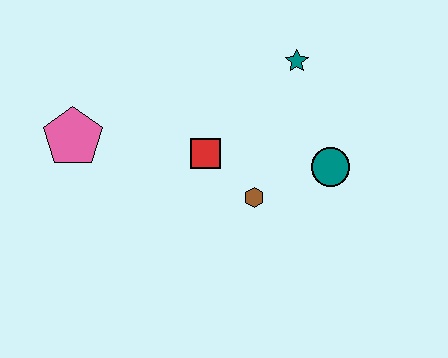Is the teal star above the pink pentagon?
Yes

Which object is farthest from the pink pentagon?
The teal circle is farthest from the pink pentagon.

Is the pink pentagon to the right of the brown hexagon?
No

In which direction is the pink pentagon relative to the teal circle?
The pink pentagon is to the left of the teal circle.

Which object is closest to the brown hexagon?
The red square is closest to the brown hexagon.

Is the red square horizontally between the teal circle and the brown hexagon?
No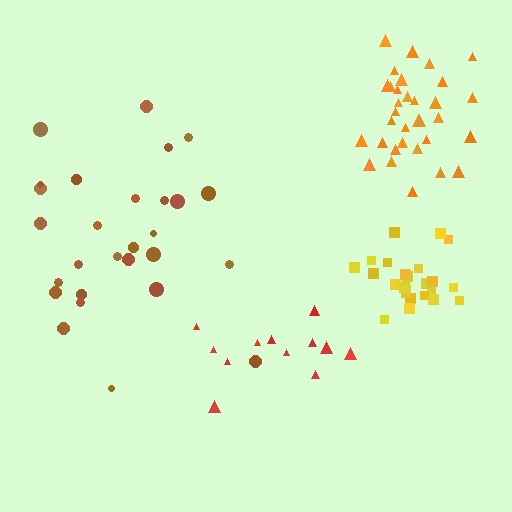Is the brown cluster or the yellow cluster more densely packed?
Yellow.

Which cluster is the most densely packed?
Yellow.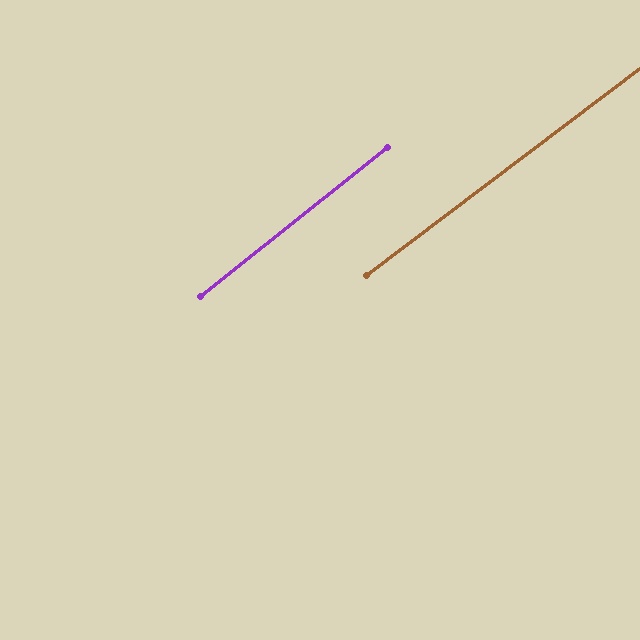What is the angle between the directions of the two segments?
Approximately 1 degree.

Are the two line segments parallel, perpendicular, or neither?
Parallel — their directions differ by only 1.4°.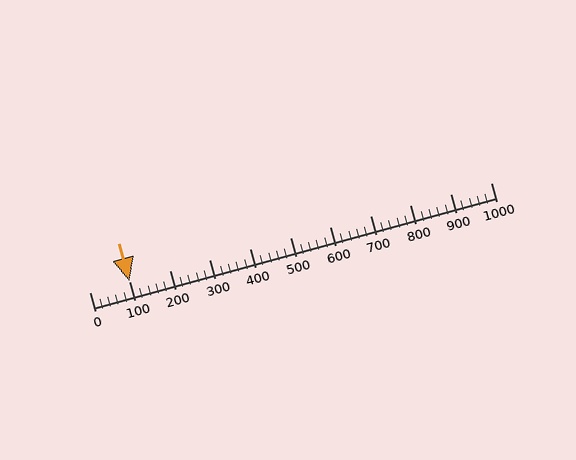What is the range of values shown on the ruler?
The ruler shows values from 0 to 1000.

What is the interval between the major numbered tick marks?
The major tick marks are spaced 100 units apart.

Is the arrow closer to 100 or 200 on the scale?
The arrow is closer to 100.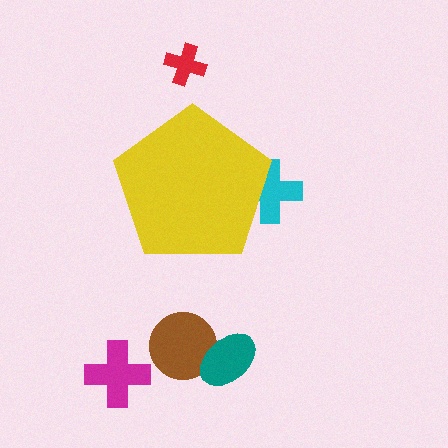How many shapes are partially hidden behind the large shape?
1 shape is partially hidden.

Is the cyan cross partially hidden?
Yes, the cyan cross is partially hidden behind the yellow pentagon.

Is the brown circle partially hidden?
No, the brown circle is fully visible.